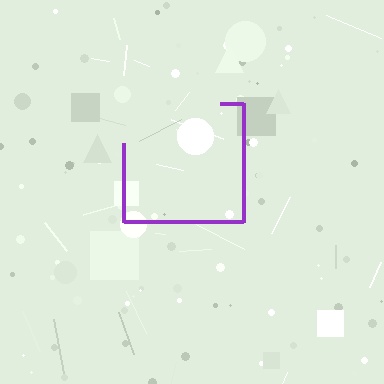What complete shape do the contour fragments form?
The contour fragments form a square.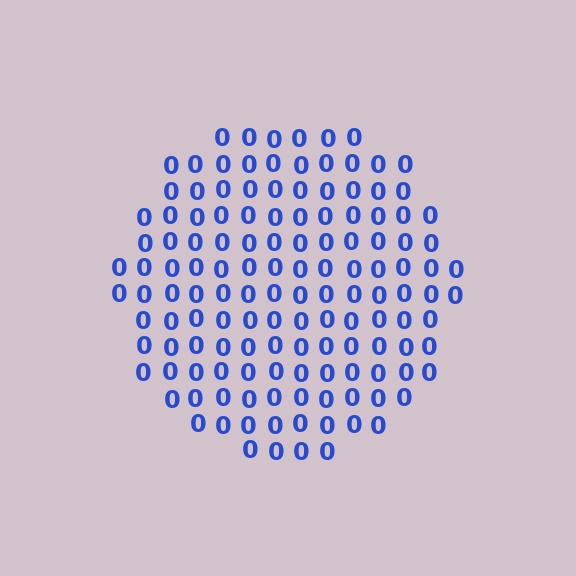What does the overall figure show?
The overall figure shows a circle.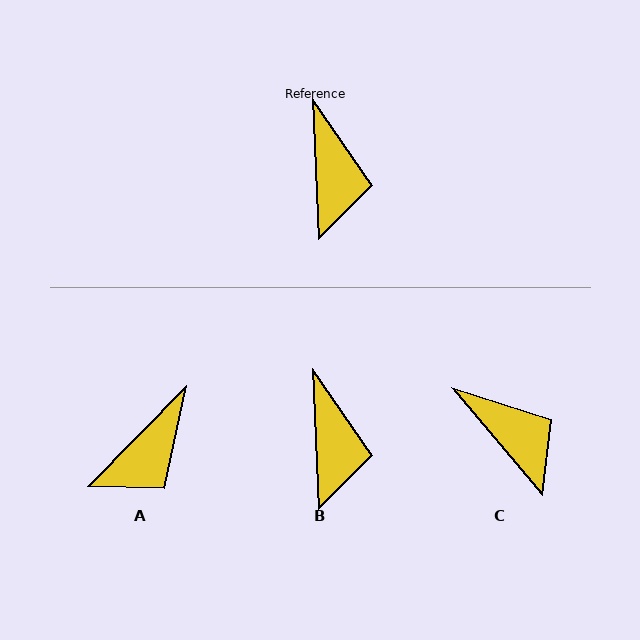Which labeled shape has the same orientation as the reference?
B.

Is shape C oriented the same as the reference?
No, it is off by about 38 degrees.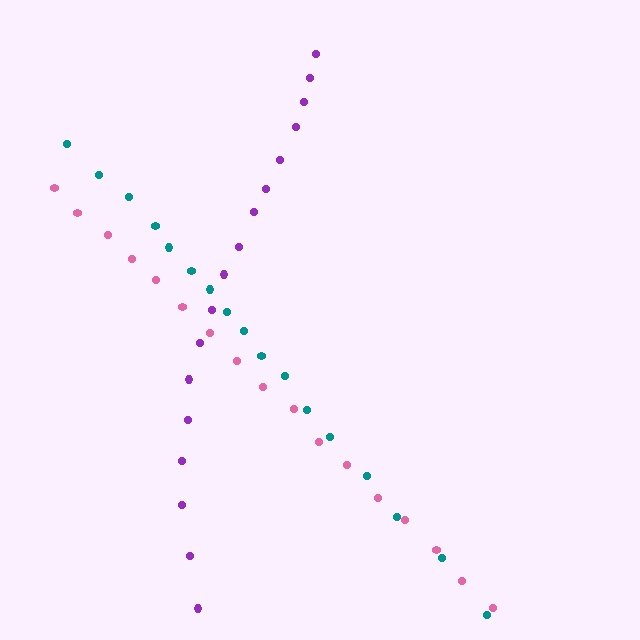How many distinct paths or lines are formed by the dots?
There are 3 distinct paths.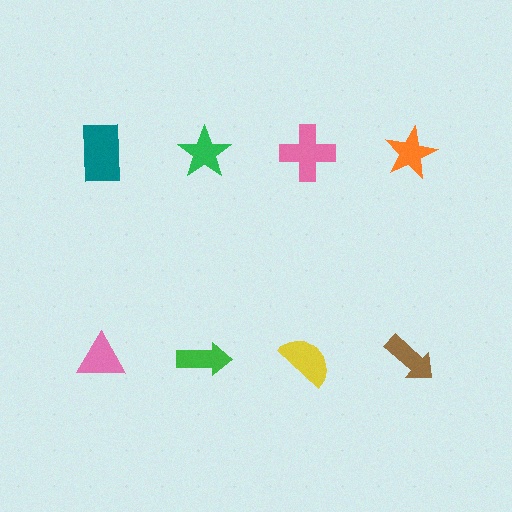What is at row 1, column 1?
A teal rectangle.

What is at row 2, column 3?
A yellow semicircle.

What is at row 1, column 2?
A green star.